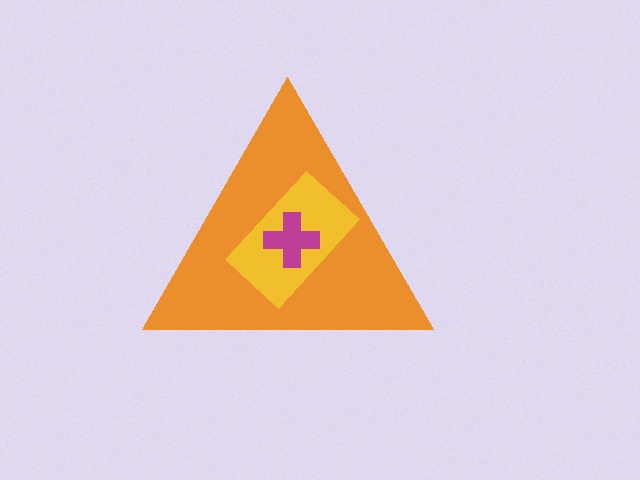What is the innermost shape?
The magenta cross.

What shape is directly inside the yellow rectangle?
The magenta cross.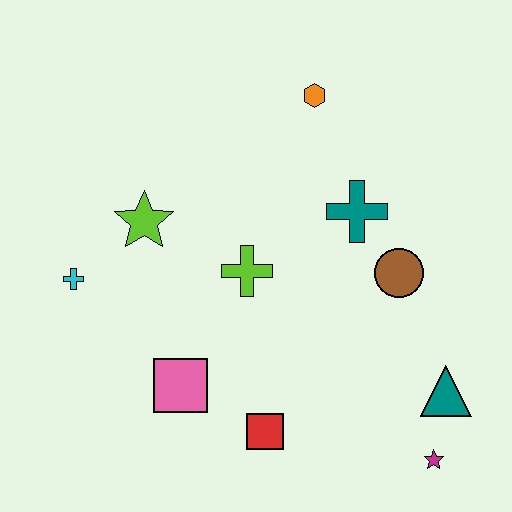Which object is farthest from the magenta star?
The cyan cross is farthest from the magenta star.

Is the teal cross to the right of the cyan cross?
Yes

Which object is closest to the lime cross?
The lime star is closest to the lime cross.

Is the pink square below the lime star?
Yes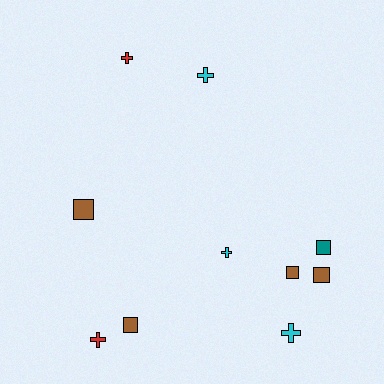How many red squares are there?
There are no red squares.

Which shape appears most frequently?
Square, with 5 objects.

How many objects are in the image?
There are 10 objects.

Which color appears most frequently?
Brown, with 4 objects.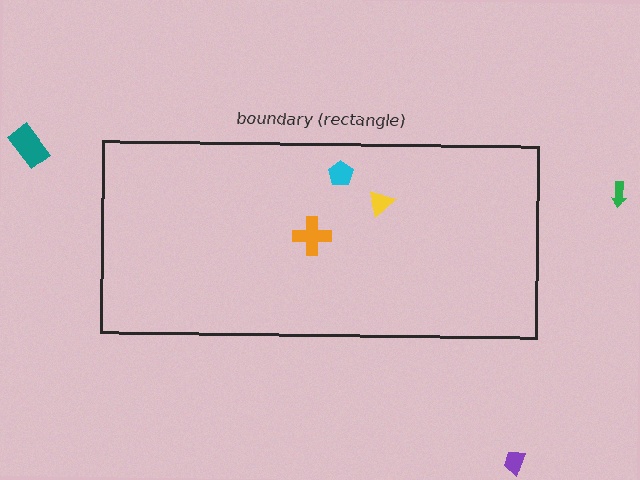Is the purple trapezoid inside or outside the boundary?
Outside.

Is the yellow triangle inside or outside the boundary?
Inside.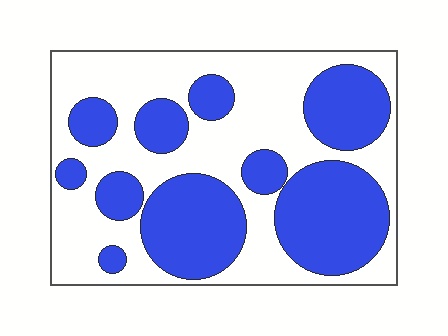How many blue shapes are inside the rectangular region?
10.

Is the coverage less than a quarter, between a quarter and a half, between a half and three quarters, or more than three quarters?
Between a quarter and a half.